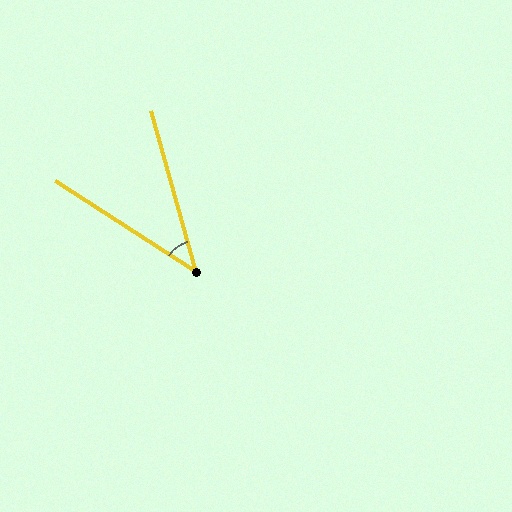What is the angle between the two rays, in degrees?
Approximately 42 degrees.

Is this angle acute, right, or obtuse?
It is acute.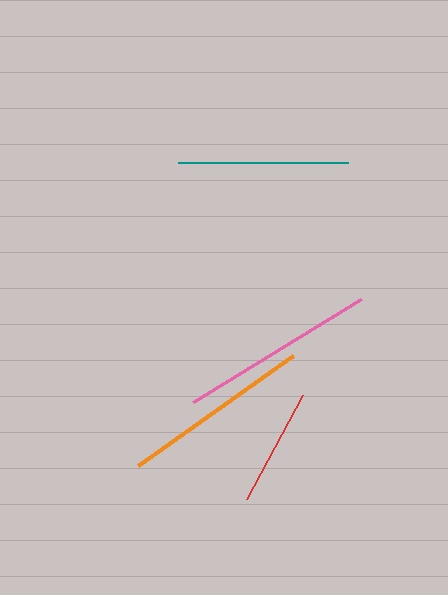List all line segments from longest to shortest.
From longest to shortest: pink, orange, teal, red.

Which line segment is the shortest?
The red line is the shortest at approximately 118 pixels.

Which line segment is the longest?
The pink line is the longest at approximately 198 pixels.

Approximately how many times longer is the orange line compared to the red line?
The orange line is approximately 1.6 times the length of the red line.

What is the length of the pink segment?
The pink segment is approximately 198 pixels long.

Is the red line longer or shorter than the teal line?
The teal line is longer than the red line.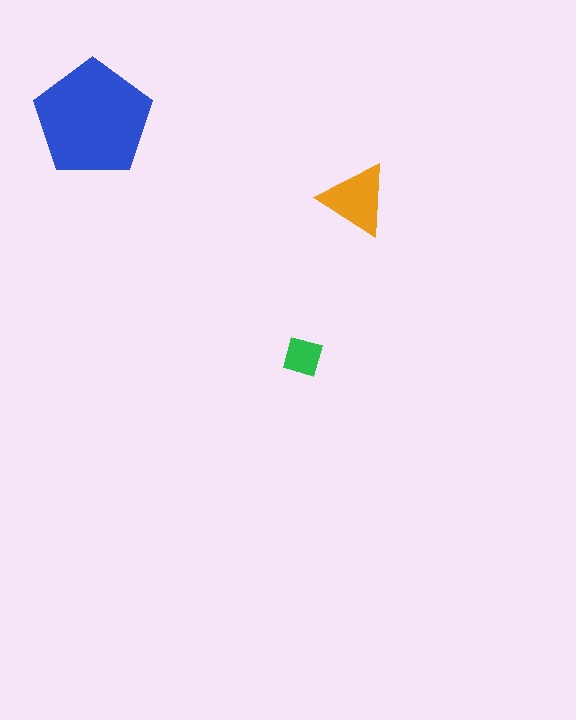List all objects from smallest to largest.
The green diamond, the orange triangle, the blue pentagon.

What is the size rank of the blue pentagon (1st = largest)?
1st.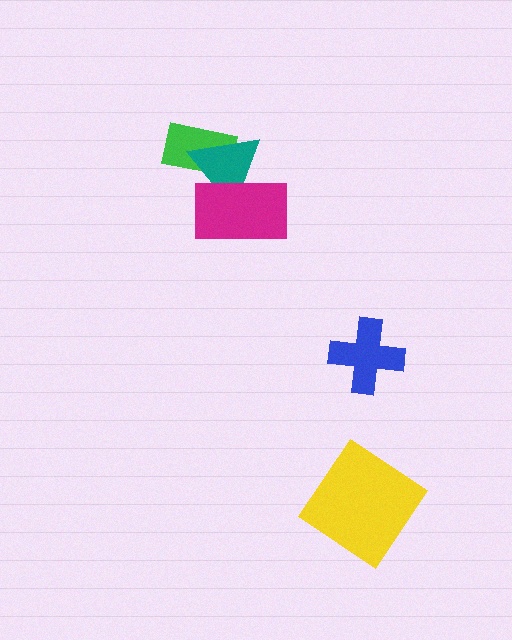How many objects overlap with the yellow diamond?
0 objects overlap with the yellow diamond.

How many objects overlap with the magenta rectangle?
1 object overlaps with the magenta rectangle.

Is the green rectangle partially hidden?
Yes, it is partially covered by another shape.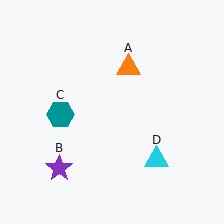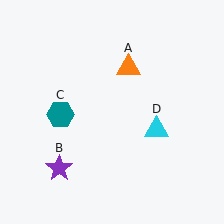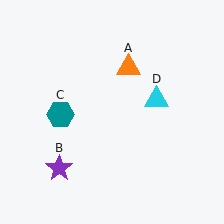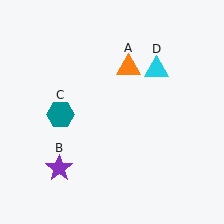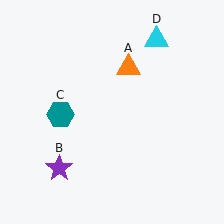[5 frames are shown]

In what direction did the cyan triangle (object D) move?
The cyan triangle (object D) moved up.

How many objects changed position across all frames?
1 object changed position: cyan triangle (object D).